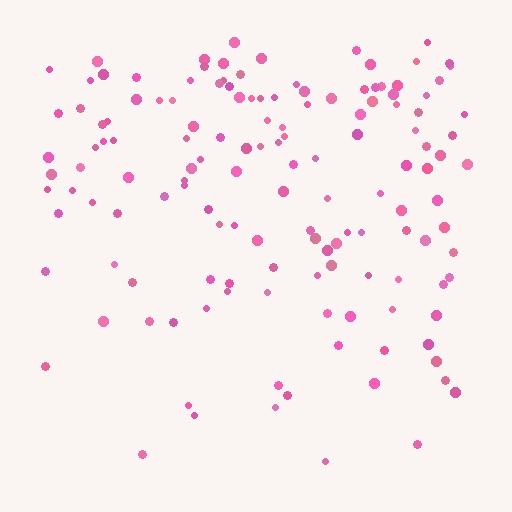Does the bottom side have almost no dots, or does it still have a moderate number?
Still a moderate number, just noticeably fewer than the top.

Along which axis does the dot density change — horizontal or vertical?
Vertical.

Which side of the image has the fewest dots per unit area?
The bottom.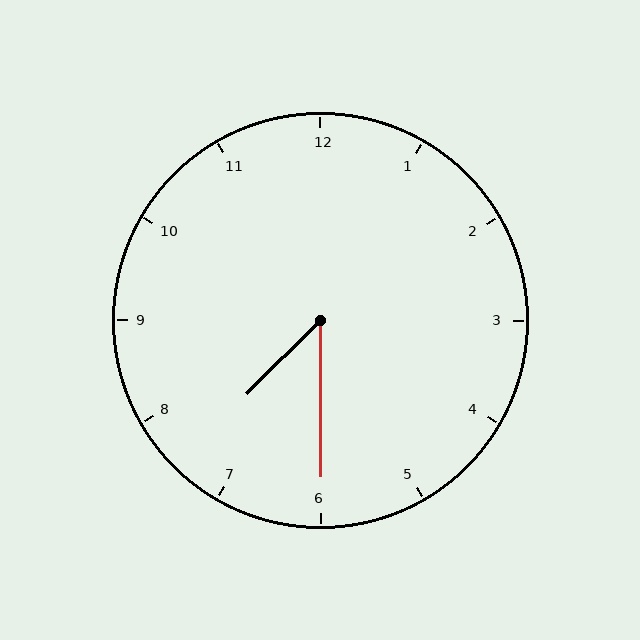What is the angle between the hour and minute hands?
Approximately 45 degrees.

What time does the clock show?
7:30.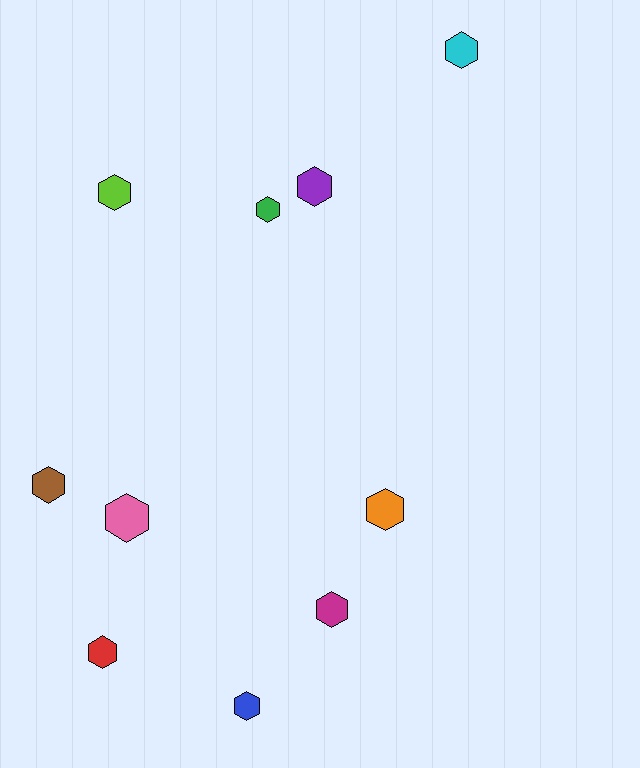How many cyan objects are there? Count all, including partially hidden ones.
There is 1 cyan object.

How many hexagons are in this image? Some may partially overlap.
There are 10 hexagons.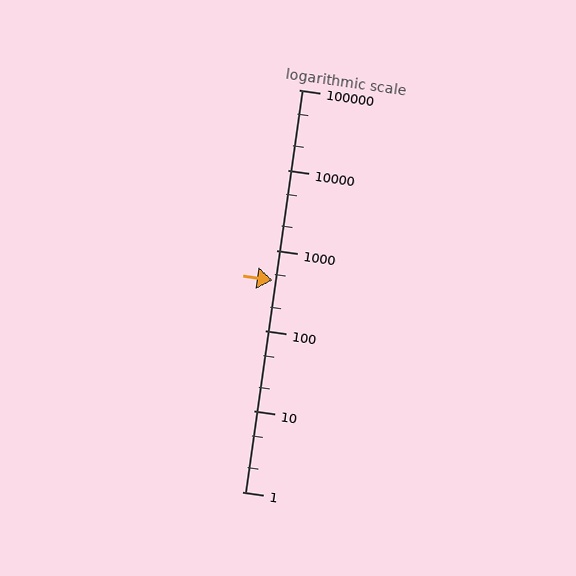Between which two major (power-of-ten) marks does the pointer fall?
The pointer is between 100 and 1000.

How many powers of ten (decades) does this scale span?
The scale spans 5 decades, from 1 to 100000.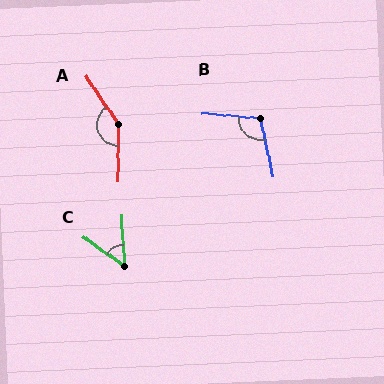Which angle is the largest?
A, at approximately 146 degrees.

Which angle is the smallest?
C, at approximately 51 degrees.